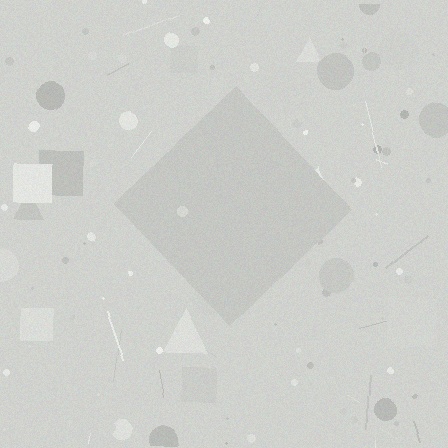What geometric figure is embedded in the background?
A diamond is embedded in the background.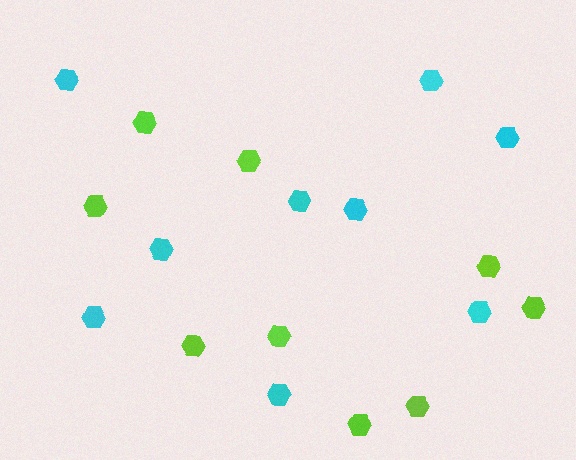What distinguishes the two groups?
There are 2 groups: one group of cyan hexagons (9) and one group of lime hexagons (9).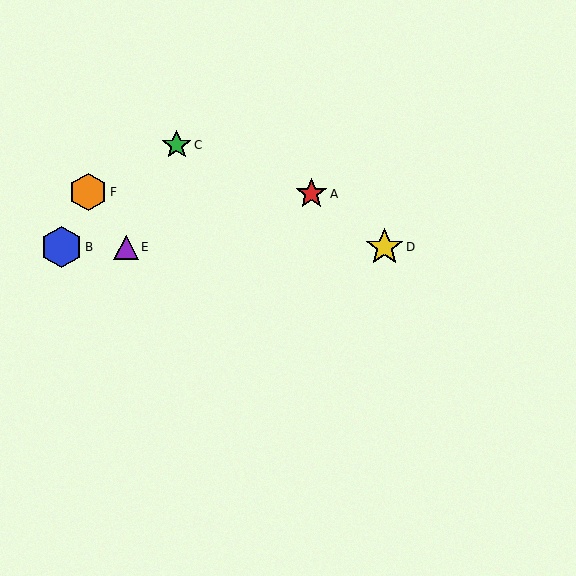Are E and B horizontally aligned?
Yes, both are at y≈247.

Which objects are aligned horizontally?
Objects B, D, E are aligned horizontally.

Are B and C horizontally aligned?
No, B is at y≈247 and C is at y≈145.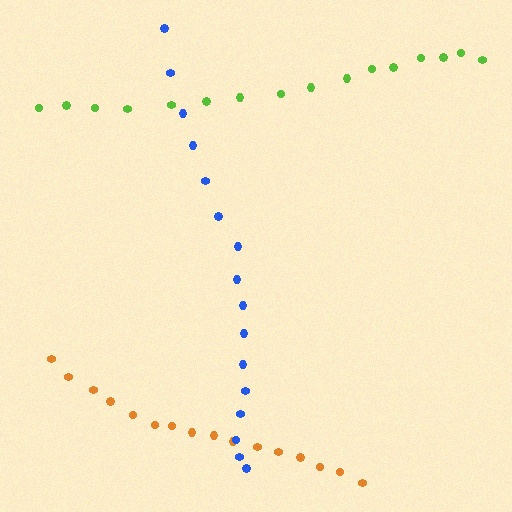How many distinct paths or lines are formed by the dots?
There are 3 distinct paths.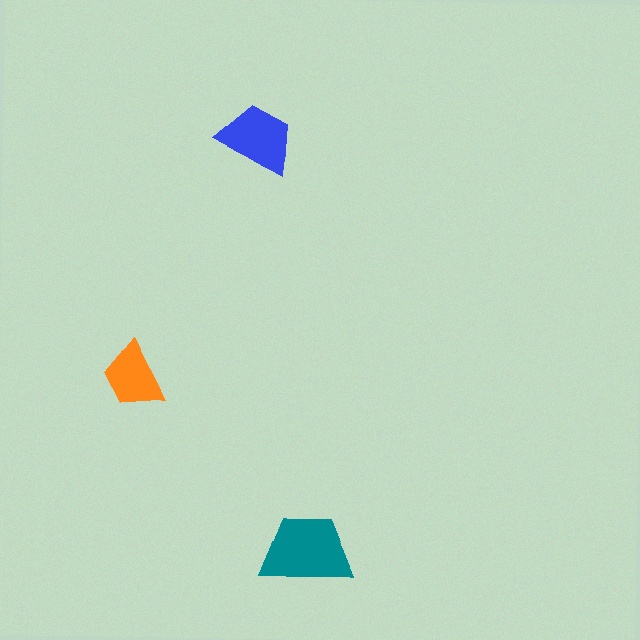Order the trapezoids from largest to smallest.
the teal one, the blue one, the orange one.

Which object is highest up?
The blue trapezoid is topmost.